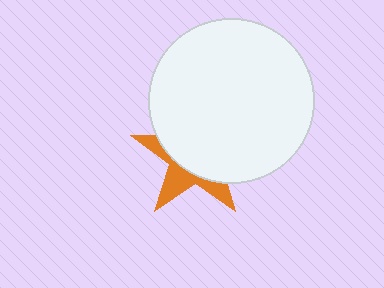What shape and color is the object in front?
The object in front is a white circle.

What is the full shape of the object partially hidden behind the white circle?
The partially hidden object is an orange star.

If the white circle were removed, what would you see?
You would see the complete orange star.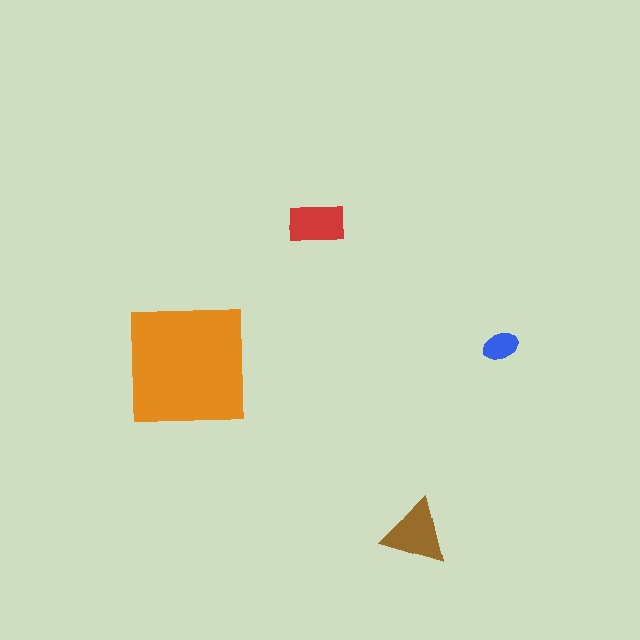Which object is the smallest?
The blue ellipse.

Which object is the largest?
The orange square.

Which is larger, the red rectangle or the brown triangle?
The brown triangle.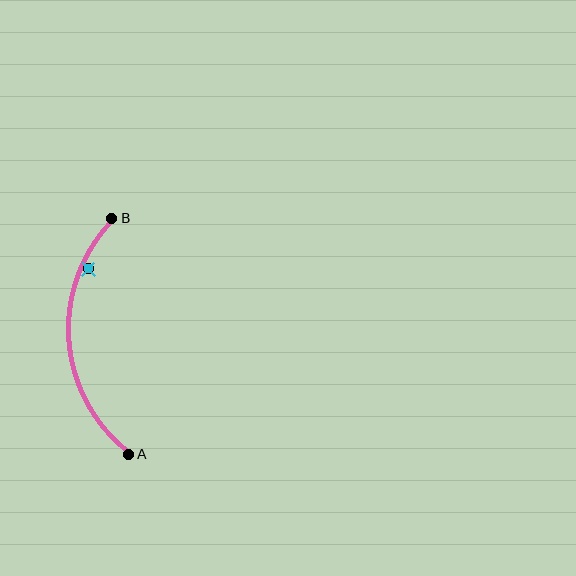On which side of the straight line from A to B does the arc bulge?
The arc bulges to the left of the straight line connecting A and B.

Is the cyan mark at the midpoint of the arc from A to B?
No — the cyan mark does not lie on the arc at all. It sits slightly inside the curve.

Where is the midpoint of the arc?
The arc midpoint is the point on the curve farthest from the straight line joining A and B. It sits to the left of that line.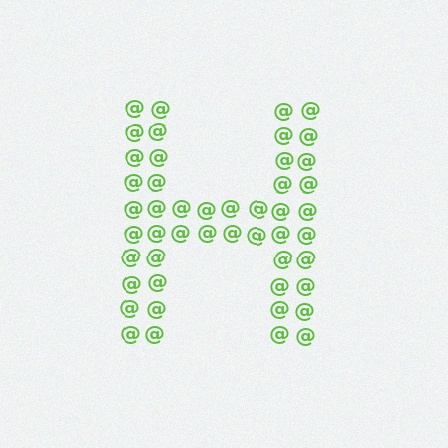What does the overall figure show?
The overall figure shows the letter H.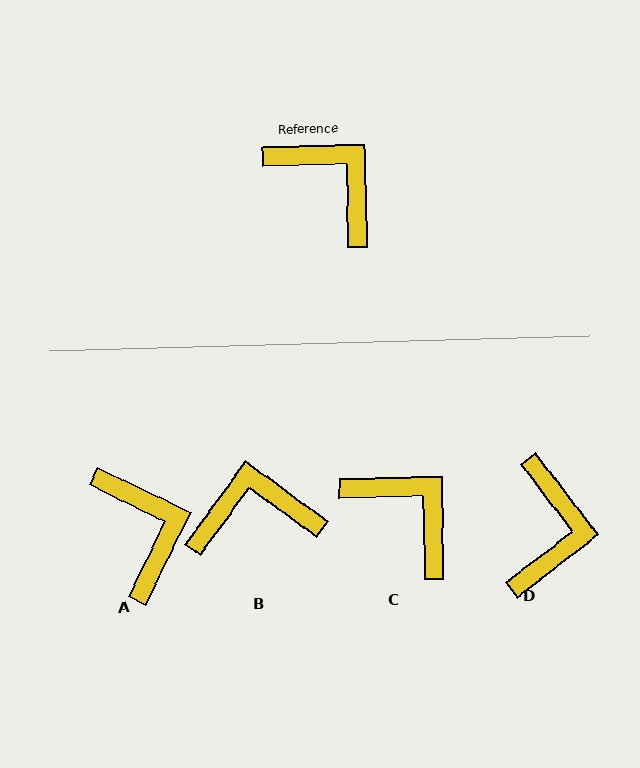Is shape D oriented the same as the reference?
No, it is off by about 54 degrees.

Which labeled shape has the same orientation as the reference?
C.